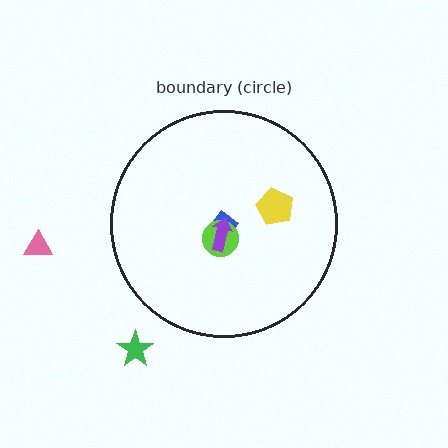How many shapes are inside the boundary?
4 inside, 2 outside.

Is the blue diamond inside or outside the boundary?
Inside.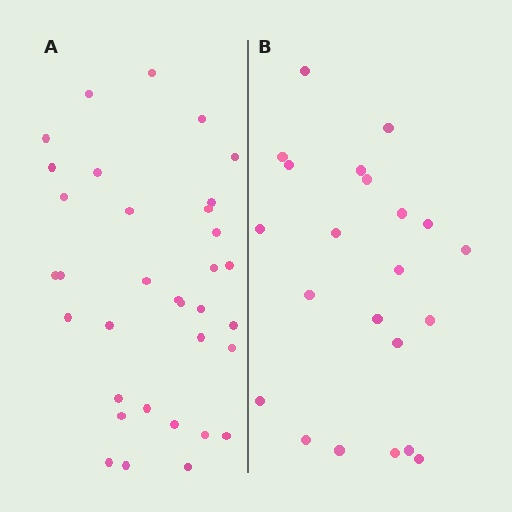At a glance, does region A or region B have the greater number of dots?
Region A (the left region) has more dots.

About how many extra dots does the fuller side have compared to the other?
Region A has roughly 12 or so more dots than region B.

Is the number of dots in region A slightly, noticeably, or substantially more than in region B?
Region A has substantially more. The ratio is roughly 1.5 to 1.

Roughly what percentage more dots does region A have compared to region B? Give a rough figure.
About 55% more.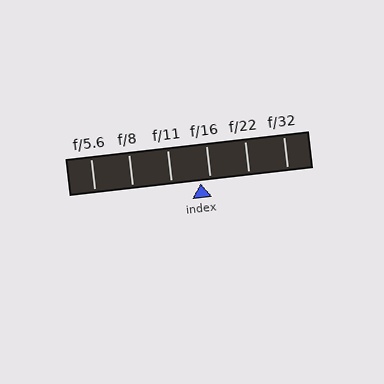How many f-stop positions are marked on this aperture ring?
There are 6 f-stop positions marked.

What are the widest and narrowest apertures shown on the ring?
The widest aperture shown is f/5.6 and the narrowest is f/32.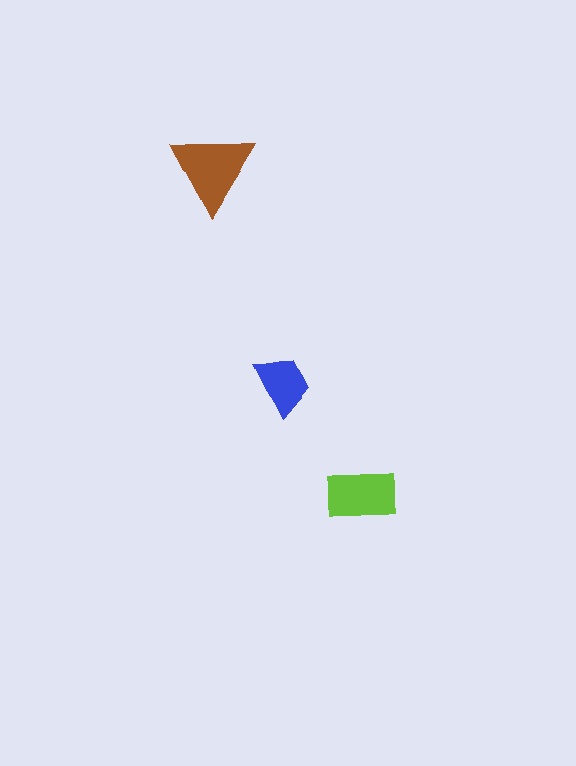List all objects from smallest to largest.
The blue trapezoid, the lime rectangle, the brown triangle.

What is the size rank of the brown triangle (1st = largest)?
1st.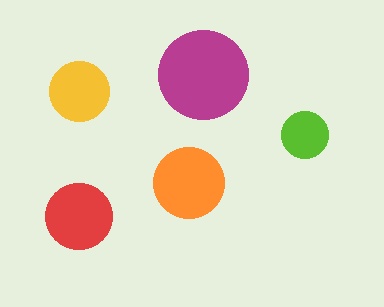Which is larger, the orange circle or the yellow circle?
The orange one.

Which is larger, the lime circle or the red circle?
The red one.